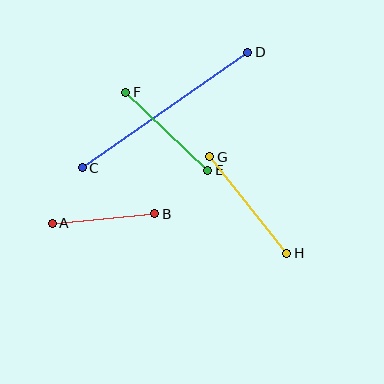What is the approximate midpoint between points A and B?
The midpoint is at approximately (104, 219) pixels.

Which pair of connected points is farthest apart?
Points C and D are farthest apart.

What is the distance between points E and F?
The distance is approximately 113 pixels.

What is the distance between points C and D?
The distance is approximately 202 pixels.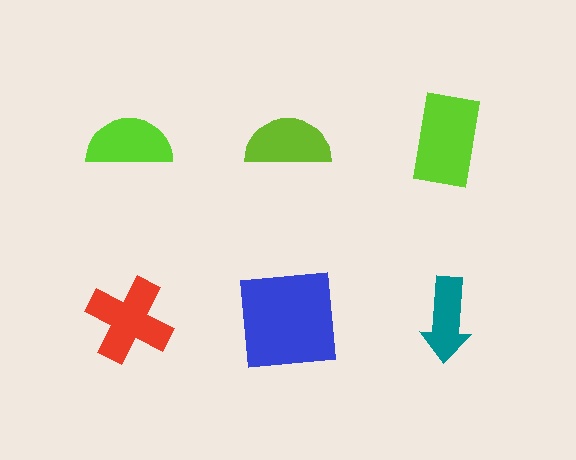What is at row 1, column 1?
A lime semicircle.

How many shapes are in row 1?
3 shapes.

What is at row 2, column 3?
A teal arrow.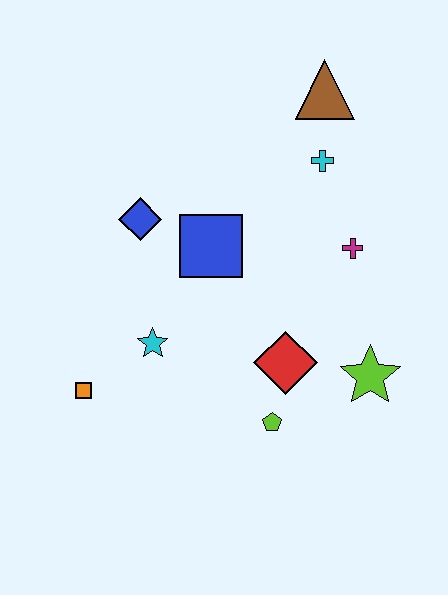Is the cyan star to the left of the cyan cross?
Yes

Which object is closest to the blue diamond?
The blue square is closest to the blue diamond.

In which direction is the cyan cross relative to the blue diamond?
The cyan cross is to the right of the blue diamond.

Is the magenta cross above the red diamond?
Yes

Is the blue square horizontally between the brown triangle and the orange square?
Yes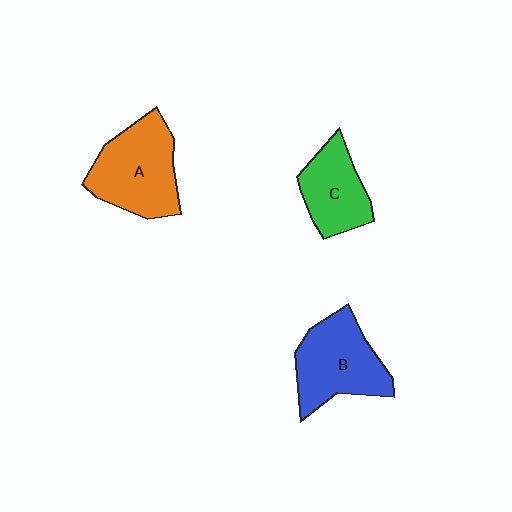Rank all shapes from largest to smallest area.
From largest to smallest: A (orange), B (blue), C (green).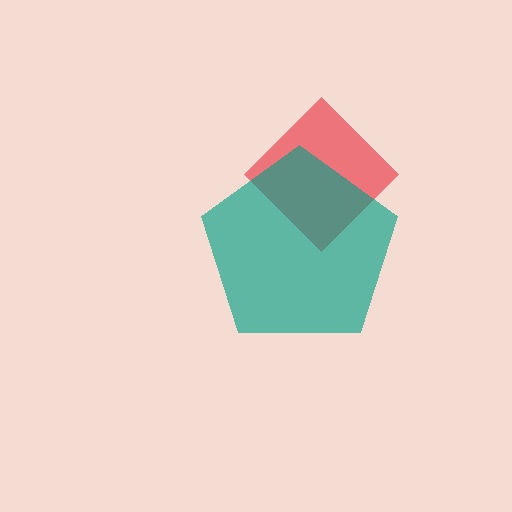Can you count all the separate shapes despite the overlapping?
Yes, there are 2 separate shapes.